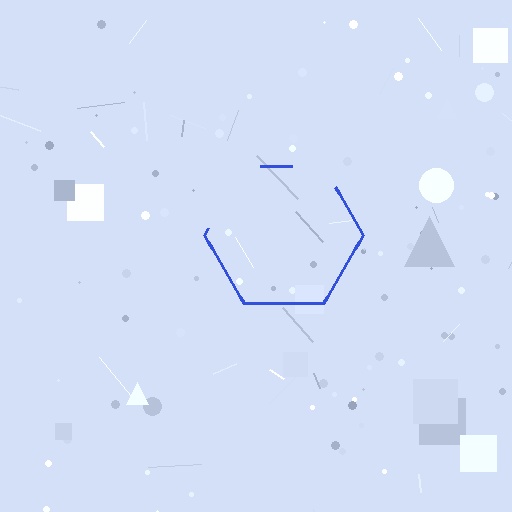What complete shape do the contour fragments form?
The contour fragments form a hexagon.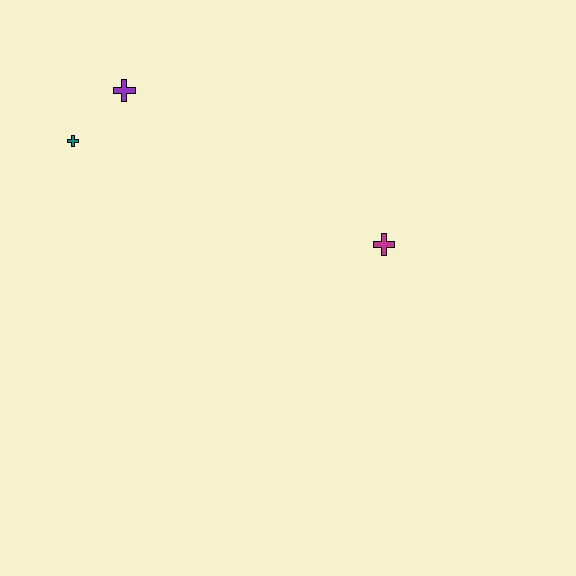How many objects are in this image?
There are 3 objects.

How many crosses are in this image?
There are 3 crosses.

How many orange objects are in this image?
There are no orange objects.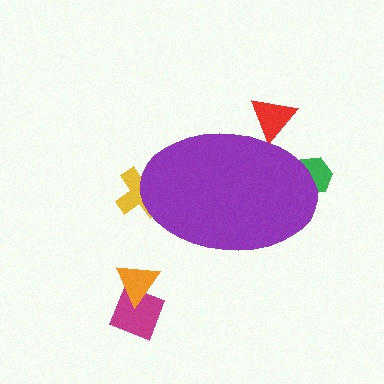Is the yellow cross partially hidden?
Yes, the yellow cross is partially hidden behind the purple ellipse.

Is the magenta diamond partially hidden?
No, the magenta diamond is fully visible.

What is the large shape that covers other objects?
A purple ellipse.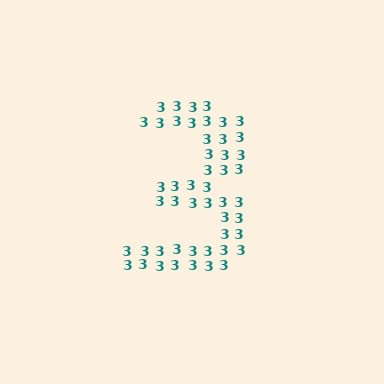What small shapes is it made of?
It is made of small digit 3's.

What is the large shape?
The large shape is the digit 3.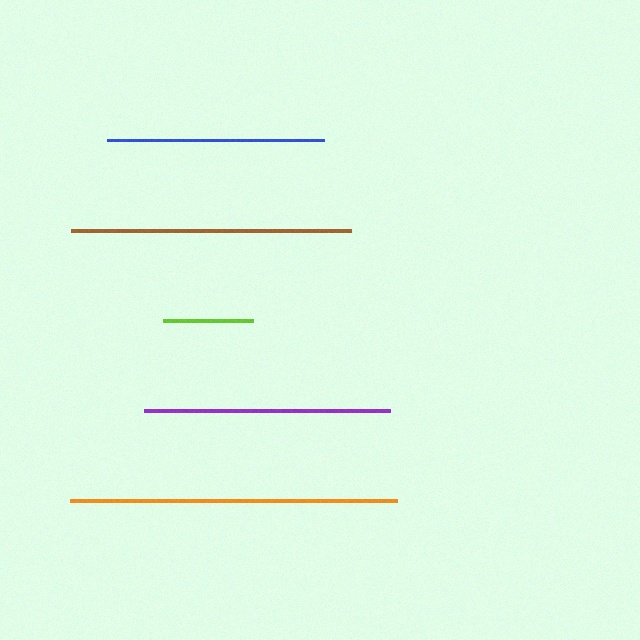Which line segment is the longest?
The orange line is the longest at approximately 326 pixels.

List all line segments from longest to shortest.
From longest to shortest: orange, brown, purple, blue, lime.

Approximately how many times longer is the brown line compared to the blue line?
The brown line is approximately 1.3 times the length of the blue line.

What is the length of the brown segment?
The brown segment is approximately 280 pixels long.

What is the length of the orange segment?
The orange segment is approximately 326 pixels long.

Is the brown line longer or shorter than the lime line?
The brown line is longer than the lime line.